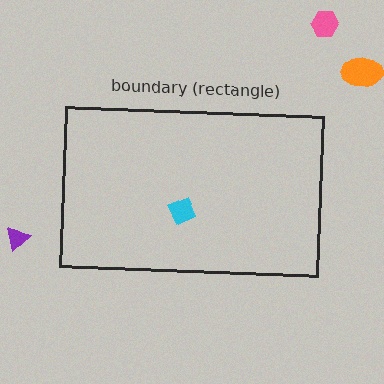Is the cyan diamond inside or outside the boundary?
Inside.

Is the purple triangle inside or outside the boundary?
Outside.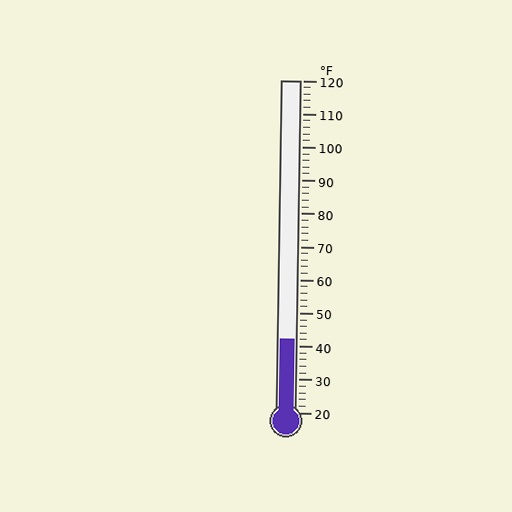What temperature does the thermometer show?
The thermometer shows approximately 42°F.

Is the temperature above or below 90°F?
The temperature is below 90°F.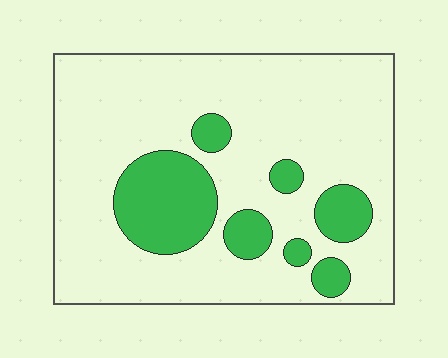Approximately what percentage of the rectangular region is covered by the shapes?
Approximately 20%.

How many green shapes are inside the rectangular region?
7.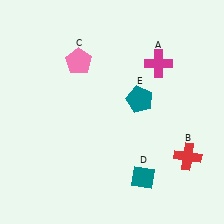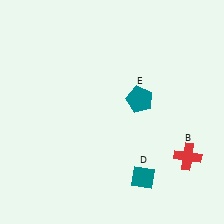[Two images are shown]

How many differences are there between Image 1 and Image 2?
There are 2 differences between the two images.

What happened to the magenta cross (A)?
The magenta cross (A) was removed in Image 2. It was in the top-right area of Image 1.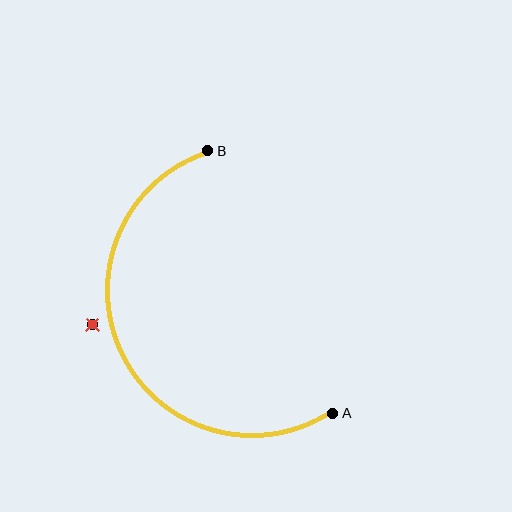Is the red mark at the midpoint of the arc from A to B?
No — the red mark does not lie on the arc at all. It sits slightly outside the curve.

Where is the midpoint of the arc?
The arc midpoint is the point on the curve farthest from the straight line joining A and B. It sits to the left of that line.